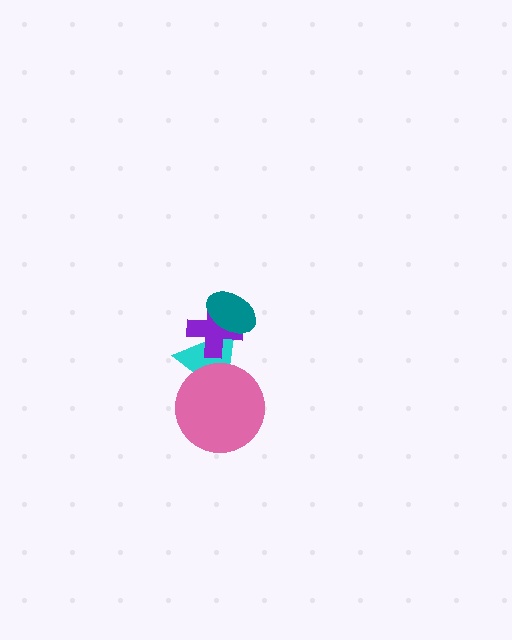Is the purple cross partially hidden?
Yes, it is partially covered by another shape.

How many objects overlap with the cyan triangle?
3 objects overlap with the cyan triangle.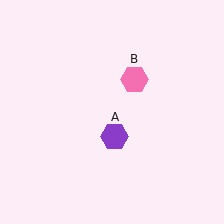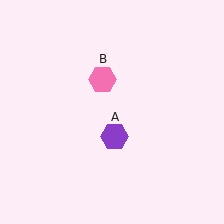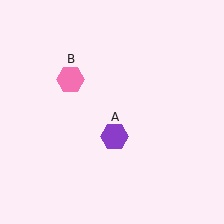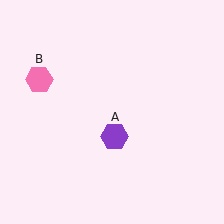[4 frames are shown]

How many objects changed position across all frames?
1 object changed position: pink hexagon (object B).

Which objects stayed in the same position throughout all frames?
Purple hexagon (object A) remained stationary.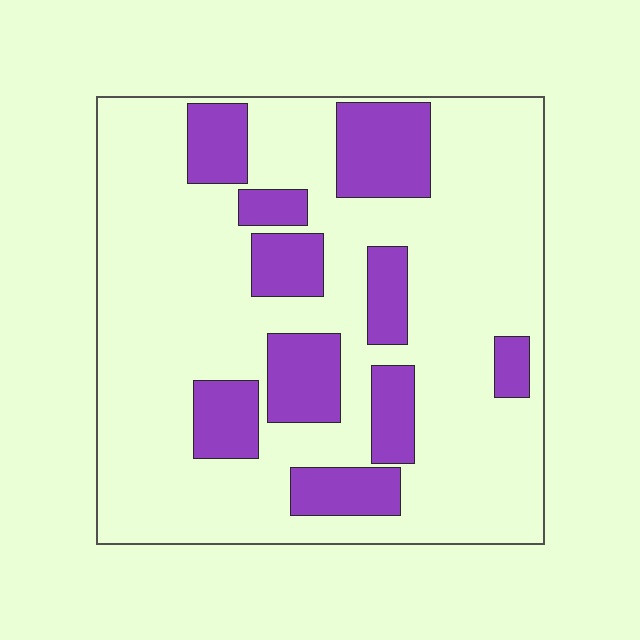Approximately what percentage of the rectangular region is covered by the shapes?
Approximately 25%.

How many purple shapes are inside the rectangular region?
10.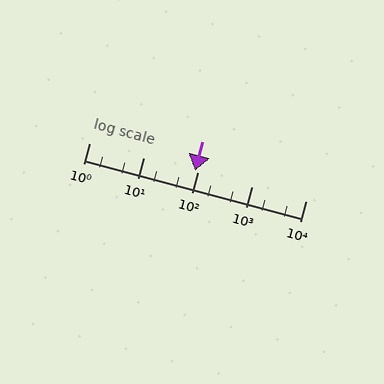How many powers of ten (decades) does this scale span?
The scale spans 4 decades, from 1 to 10000.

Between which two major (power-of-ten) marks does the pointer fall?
The pointer is between 10 and 100.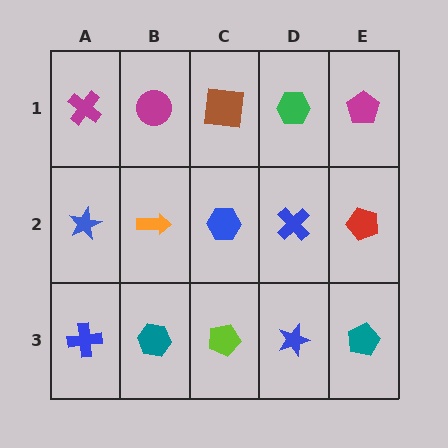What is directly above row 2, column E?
A magenta pentagon.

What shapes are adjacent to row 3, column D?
A blue cross (row 2, column D), a lime pentagon (row 3, column C), a teal pentagon (row 3, column E).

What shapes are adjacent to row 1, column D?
A blue cross (row 2, column D), a brown square (row 1, column C), a magenta pentagon (row 1, column E).